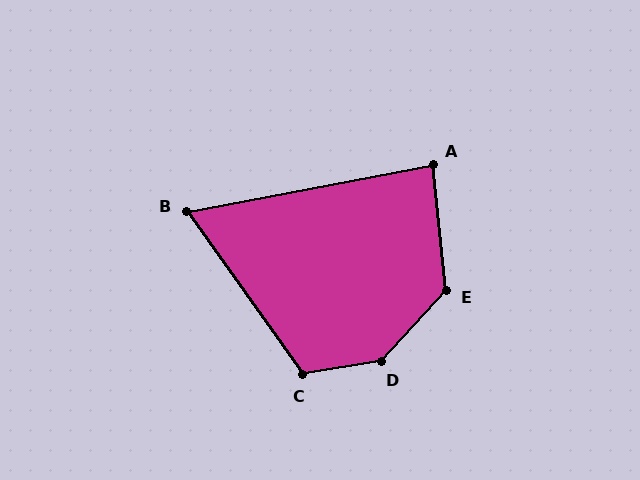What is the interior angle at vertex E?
Approximately 132 degrees (obtuse).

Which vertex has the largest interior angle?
D, at approximately 142 degrees.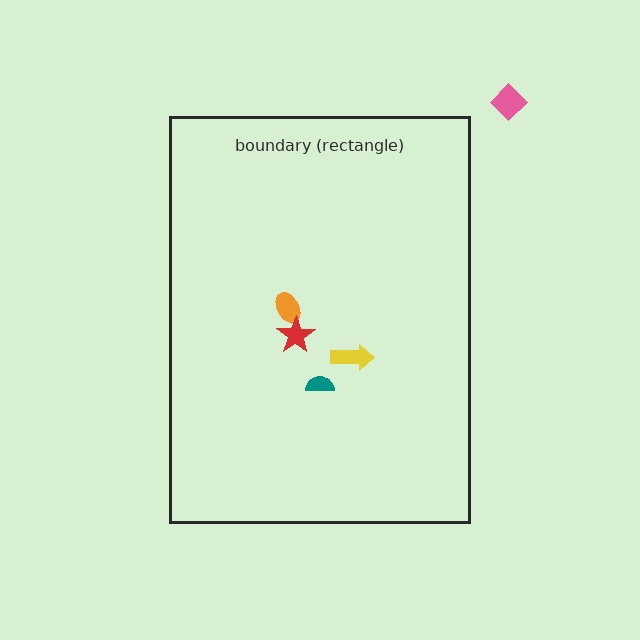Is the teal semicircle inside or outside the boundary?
Inside.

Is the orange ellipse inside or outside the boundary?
Inside.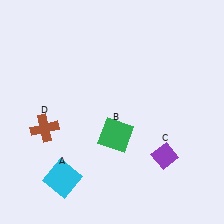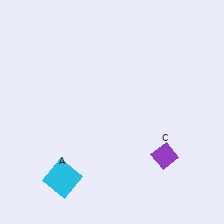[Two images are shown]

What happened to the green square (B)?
The green square (B) was removed in Image 2. It was in the bottom-right area of Image 1.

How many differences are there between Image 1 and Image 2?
There are 2 differences between the two images.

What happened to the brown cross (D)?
The brown cross (D) was removed in Image 2. It was in the bottom-left area of Image 1.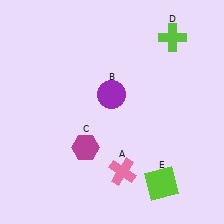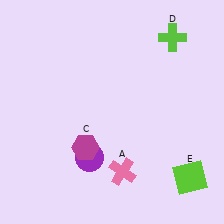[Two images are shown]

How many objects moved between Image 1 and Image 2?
2 objects moved between the two images.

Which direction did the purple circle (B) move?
The purple circle (B) moved down.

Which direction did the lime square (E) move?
The lime square (E) moved right.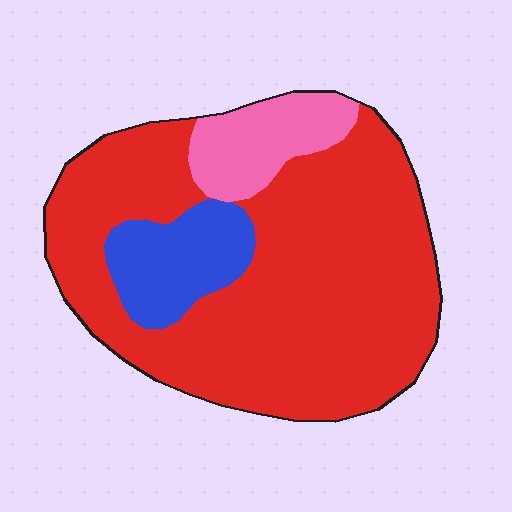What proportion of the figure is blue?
Blue covers 13% of the figure.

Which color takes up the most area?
Red, at roughly 75%.